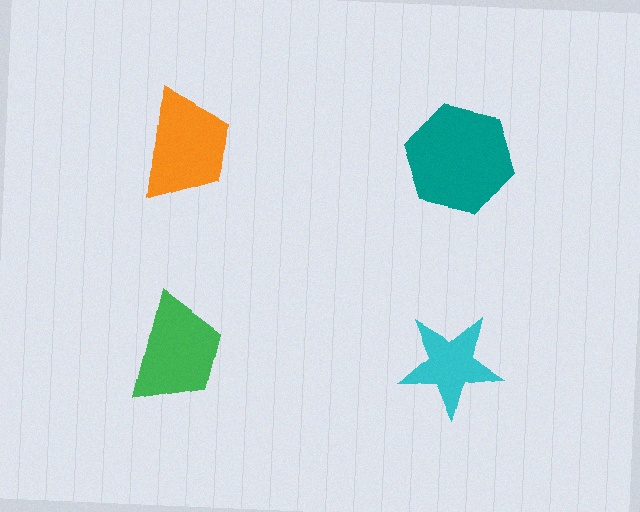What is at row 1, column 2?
A teal hexagon.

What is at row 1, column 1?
An orange trapezoid.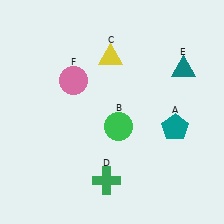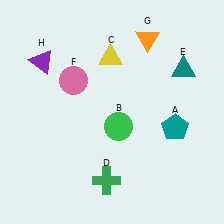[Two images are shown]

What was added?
An orange triangle (G), a purple triangle (H) were added in Image 2.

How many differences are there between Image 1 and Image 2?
There are 2 differences between the two images.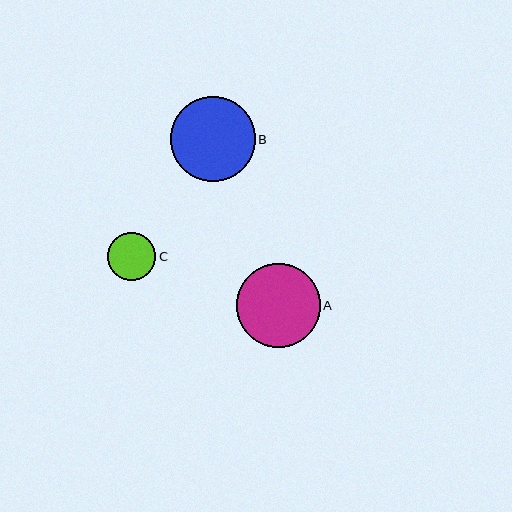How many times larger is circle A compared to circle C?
Circle A is approximately 1.8 times the size of circle C.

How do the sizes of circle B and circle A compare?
Circle B and circle A are approximately the same size.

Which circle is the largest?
Circle B is the largest with a size of approximately 85 pixels.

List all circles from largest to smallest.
From largest to smallest: B, A, C.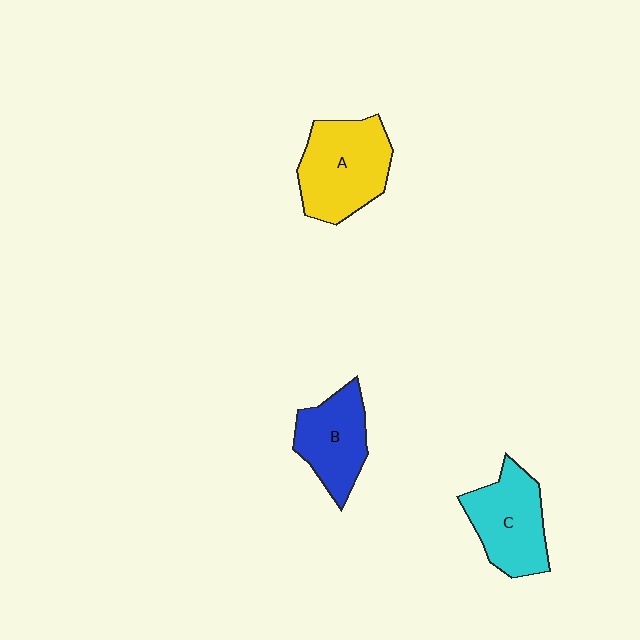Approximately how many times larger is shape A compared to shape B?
Approximately 1.3 times.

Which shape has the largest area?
Shape A (yellow).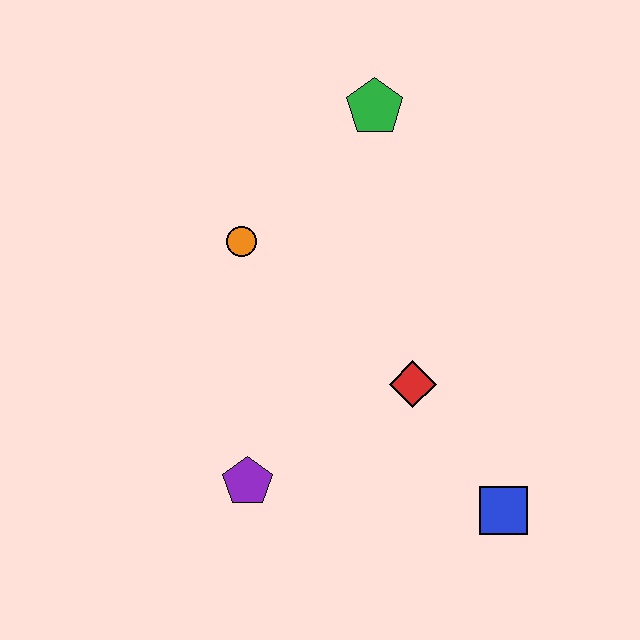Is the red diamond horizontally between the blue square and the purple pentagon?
Yes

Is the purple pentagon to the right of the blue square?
No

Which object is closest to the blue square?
The red diamond is closest to the blue square.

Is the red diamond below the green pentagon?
Yes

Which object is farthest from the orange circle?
The blue square is farthest from the orange circle.